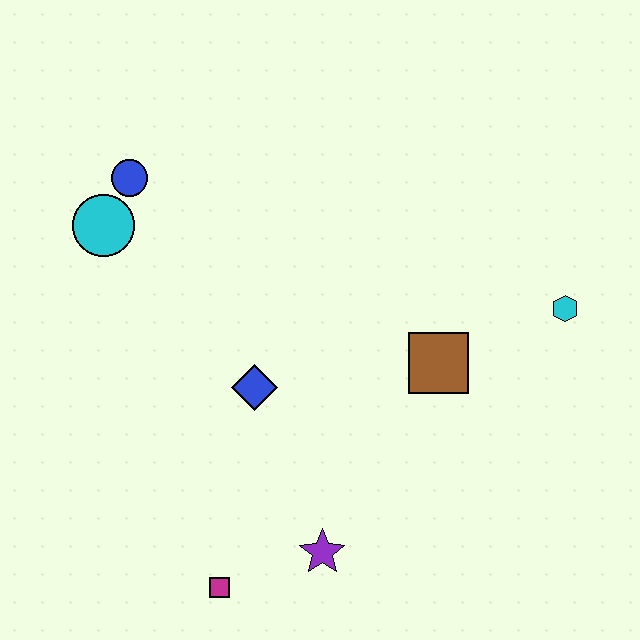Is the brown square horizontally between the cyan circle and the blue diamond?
No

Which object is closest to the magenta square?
The purple star is closest to the magenta square.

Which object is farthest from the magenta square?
The cyan hexagon is farthest from the magenta square.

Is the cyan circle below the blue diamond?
No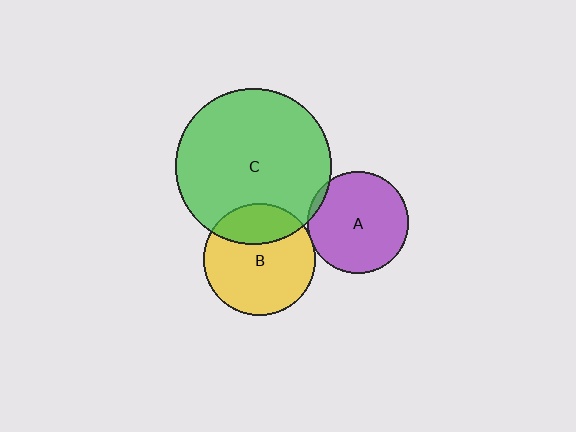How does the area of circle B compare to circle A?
Approximately 1.2 times.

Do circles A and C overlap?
Yes.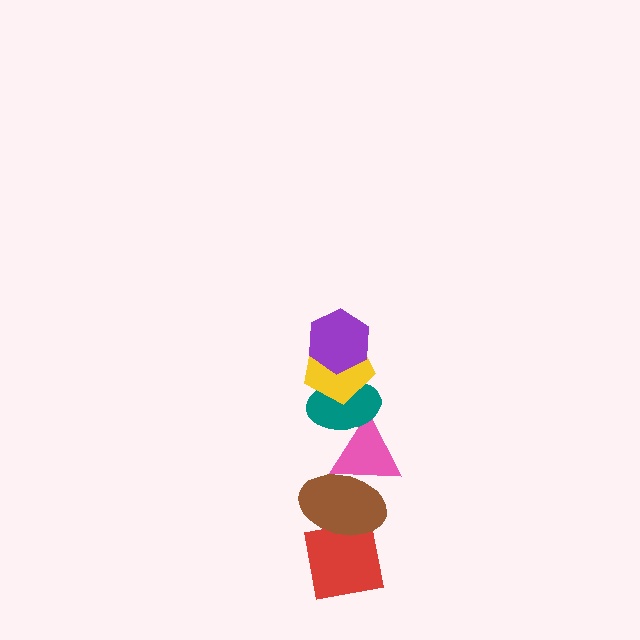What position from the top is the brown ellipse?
The brown ellipse is 5th from the top.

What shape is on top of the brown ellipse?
The pink triangle is on top of the brown ellipse.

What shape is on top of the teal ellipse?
The yellow pentagon is on top of the teal ellipse.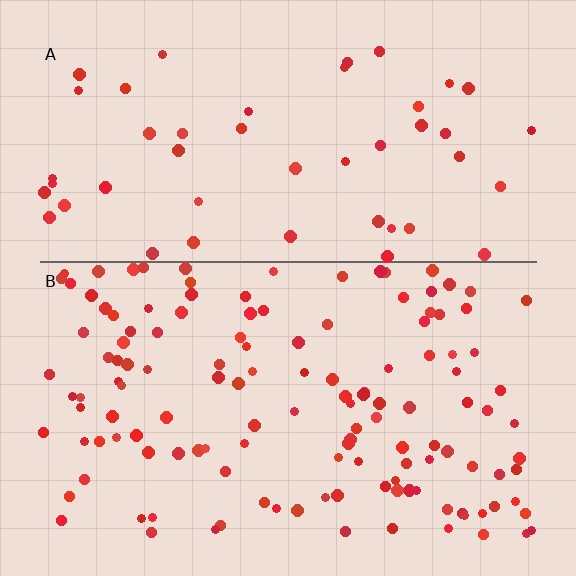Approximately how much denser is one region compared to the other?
Approximately 2.8× — region B over region A.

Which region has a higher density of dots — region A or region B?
B (the bottom).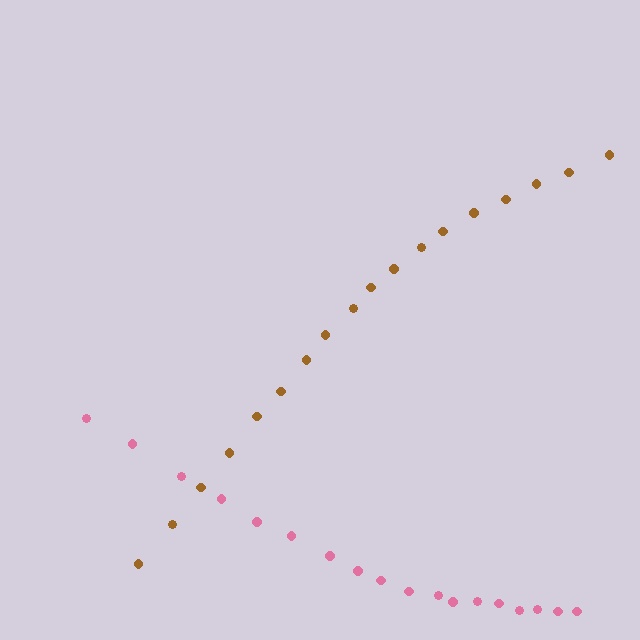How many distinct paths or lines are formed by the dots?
There are 2 distinct paths.